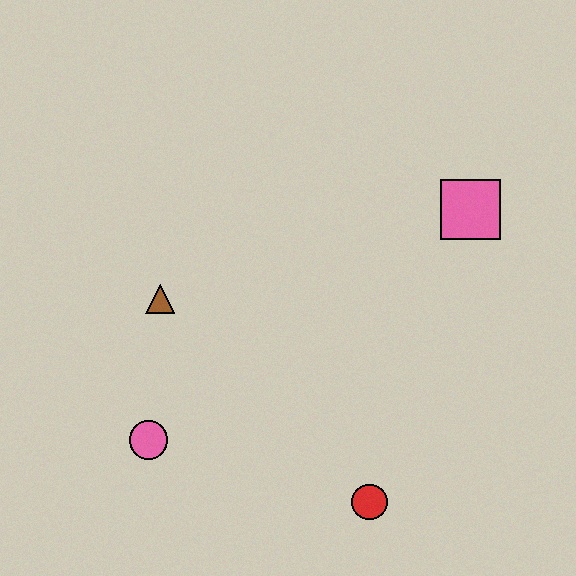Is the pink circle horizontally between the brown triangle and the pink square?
No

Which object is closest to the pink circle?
The brown triangle is closest to the pink circle.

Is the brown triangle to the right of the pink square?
No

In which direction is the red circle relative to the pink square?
The red circle is below the pink square.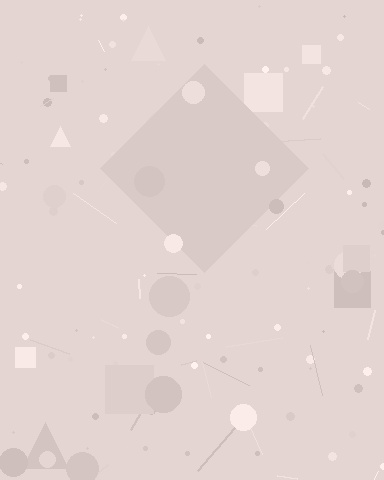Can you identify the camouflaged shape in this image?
The camouflaged shape is a diamond.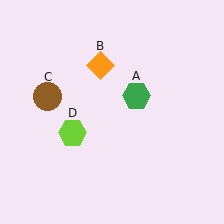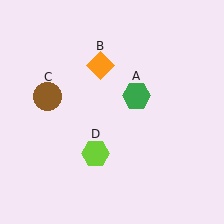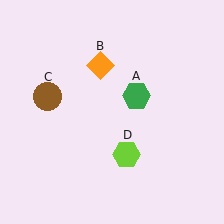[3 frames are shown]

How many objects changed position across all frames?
1 object changed position: lime hexagon (object D).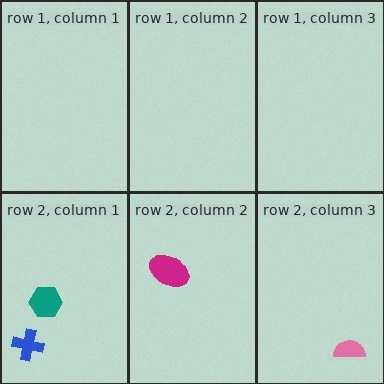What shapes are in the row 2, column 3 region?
The pink semicircle.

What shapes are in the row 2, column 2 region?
The magenta ellipse.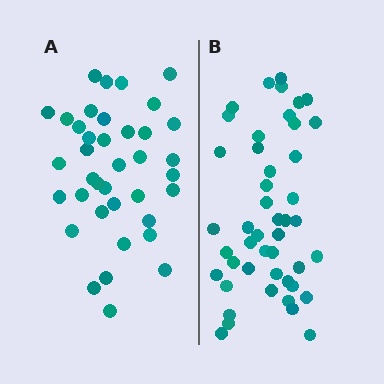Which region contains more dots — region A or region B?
Region B (the right region) has more dots.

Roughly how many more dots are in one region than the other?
Region B has roughly 8 or so more dots than region A.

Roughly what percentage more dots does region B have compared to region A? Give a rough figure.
About 20% more.